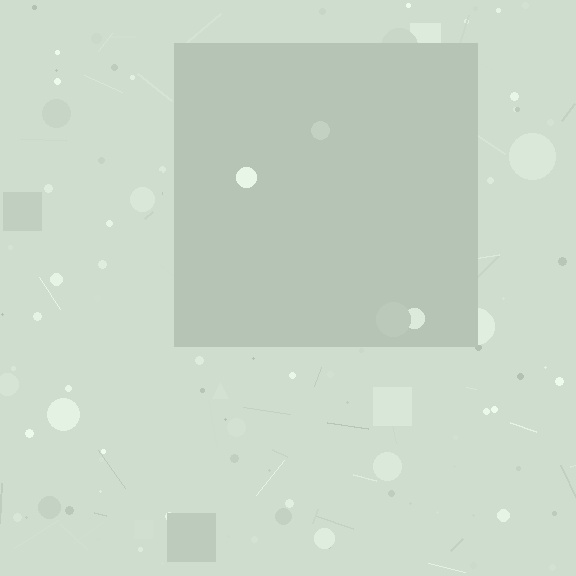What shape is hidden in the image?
A square is hidden in the image.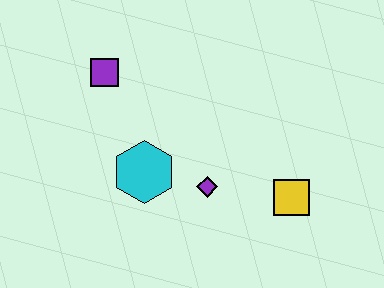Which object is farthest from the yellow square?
The purple square is farthest from the yellow square.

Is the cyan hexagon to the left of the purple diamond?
Yes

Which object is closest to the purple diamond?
The cyan hexagon is closest to the purple diamond.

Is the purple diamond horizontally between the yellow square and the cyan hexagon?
Yes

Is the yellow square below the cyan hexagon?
Yes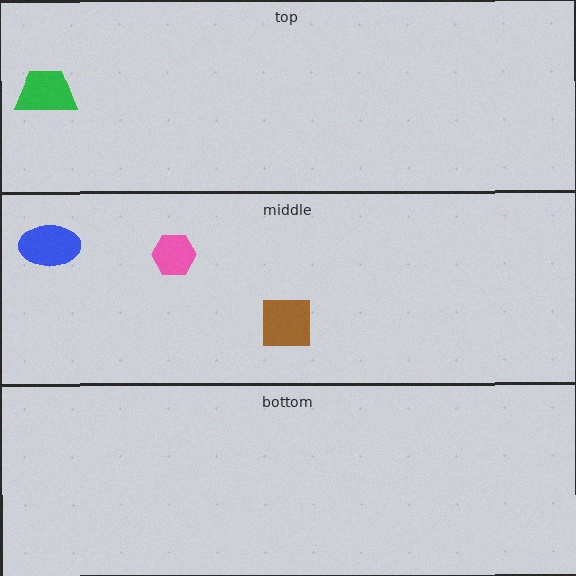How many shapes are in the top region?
1.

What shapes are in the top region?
The green trapezoid.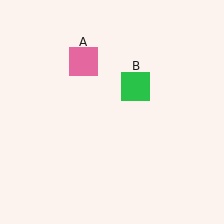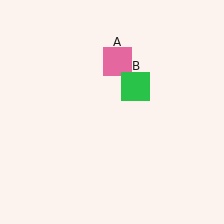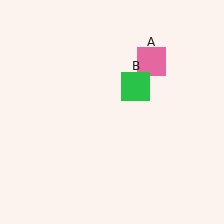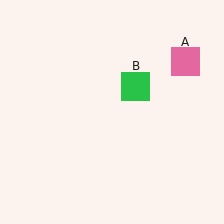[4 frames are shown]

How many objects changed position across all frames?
1 object changed position: pink square (object A).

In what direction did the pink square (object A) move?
The pink square (object A) moved right.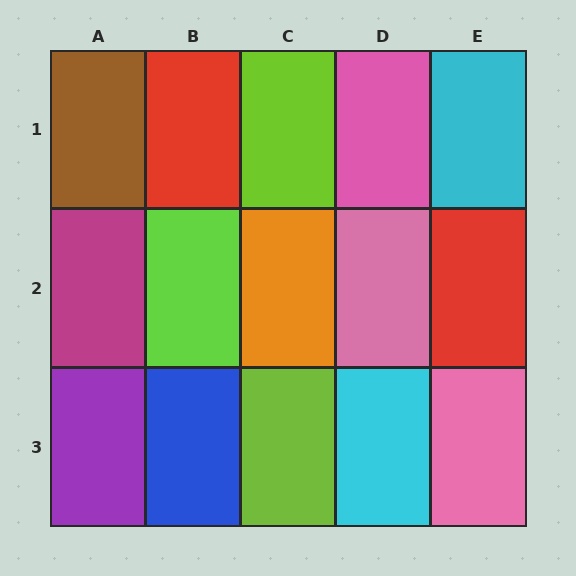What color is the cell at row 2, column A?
Magenta.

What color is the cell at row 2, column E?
Red.